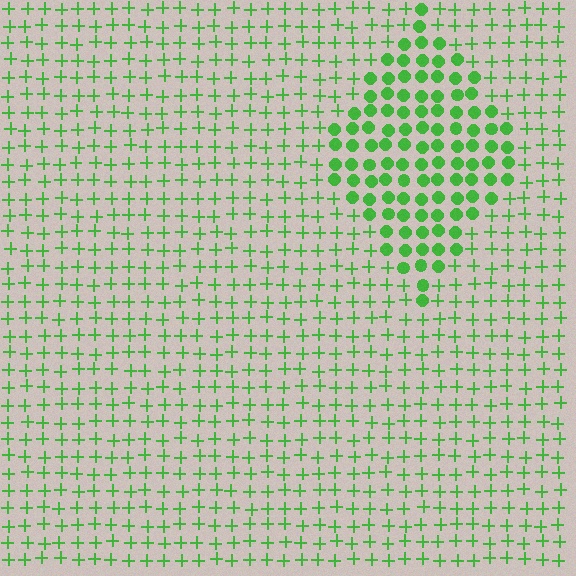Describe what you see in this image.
The image is filled with small green elements arranged in a uniform grid. A diamond-shaped region contains circles, while the surrounding area contains plus signs. The boundary is defined purely by the change in element shape.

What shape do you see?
I see a diamond.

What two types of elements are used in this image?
The image uses circles inside the diamond region and plus signs outside it.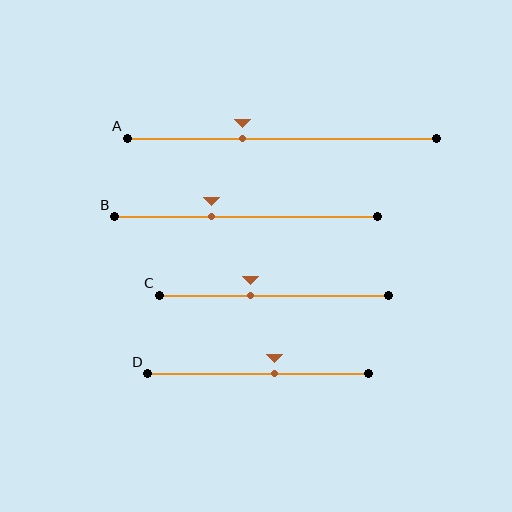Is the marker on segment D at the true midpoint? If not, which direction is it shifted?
No, the marker on segment D is shifted to the right by about 7% of the segment length.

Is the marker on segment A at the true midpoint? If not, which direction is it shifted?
No, the marker on segment A is shifted to the left by about 13% of the segment length.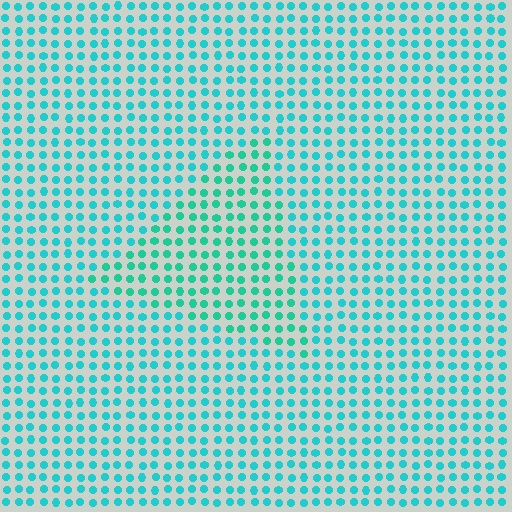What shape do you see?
I see a triangle.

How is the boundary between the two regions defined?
The boundary is defined purely by a slight shift in hue (about 19 degrees). Spacing, size, and orientation are identical on both sides.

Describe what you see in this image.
The image is filled with small cyan elements in a uniform arrangement. A triangle-shaped region is visible where the elements are tinted to a slightly different hue, forming a subtle color boundary.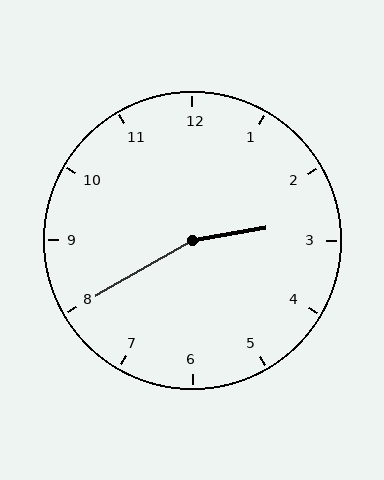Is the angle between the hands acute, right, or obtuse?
It is obtuse.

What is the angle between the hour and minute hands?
Approximately 160 degrees.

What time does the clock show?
2:40.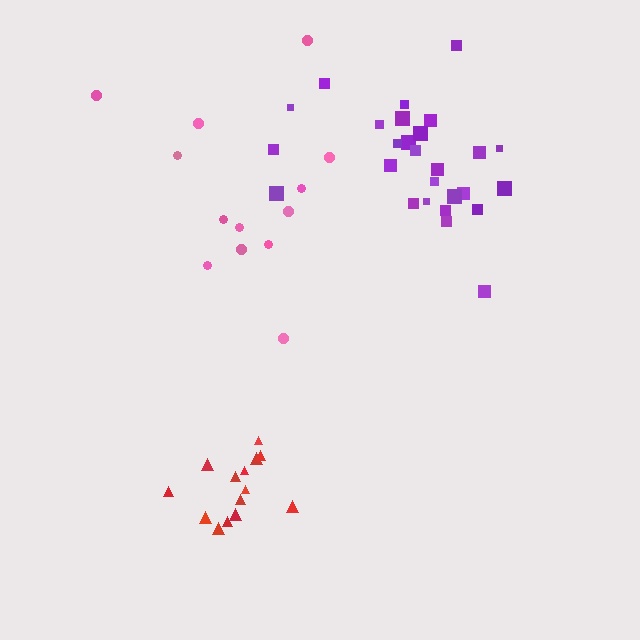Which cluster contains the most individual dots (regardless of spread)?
Purple (27).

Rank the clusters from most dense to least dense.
red, purple, pink.